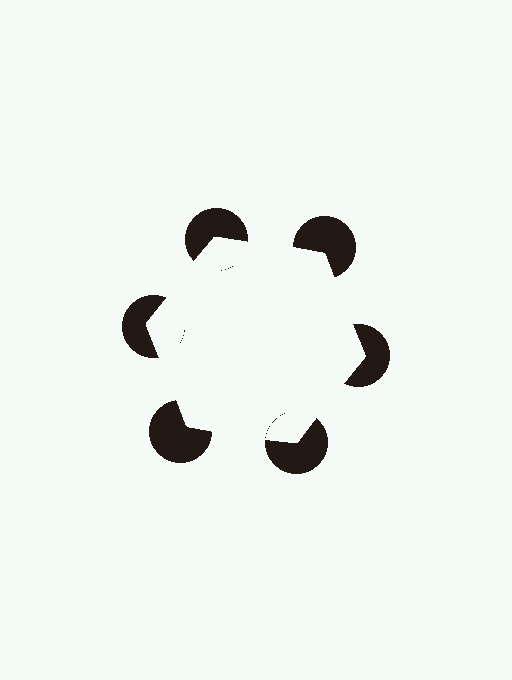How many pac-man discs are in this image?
There are 6 — one at each vertex of the illusory hexagon.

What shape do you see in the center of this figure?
An illusory hexagon — its edges are inferred from the aligned wedge cuts in the pac-man discs, not physically drawn.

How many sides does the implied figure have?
6 sides.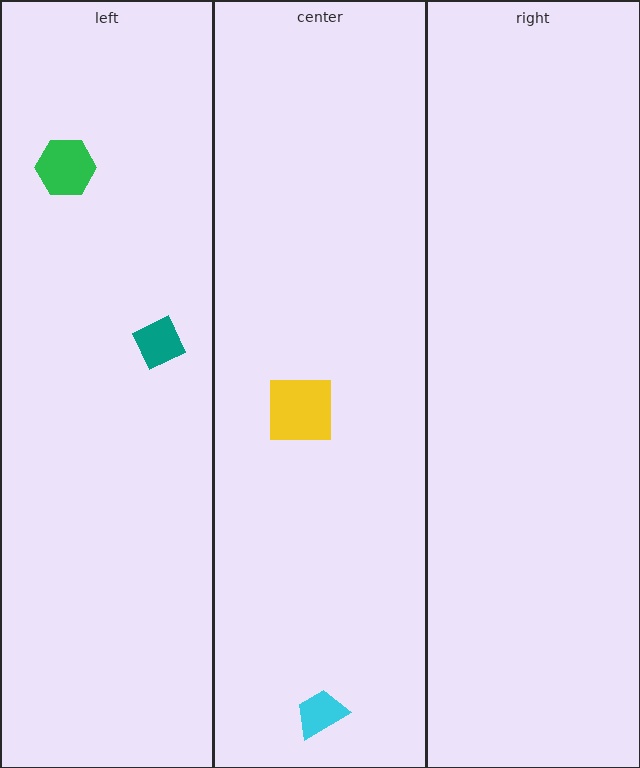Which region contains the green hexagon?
The left region.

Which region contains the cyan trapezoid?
The center region.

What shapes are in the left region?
The green hexagon, the teal diamond.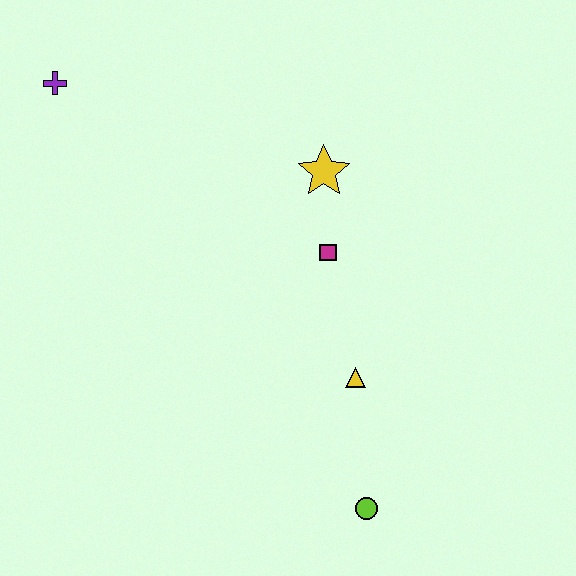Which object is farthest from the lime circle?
The purple cross is farthest from the lime circle.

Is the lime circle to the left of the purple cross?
No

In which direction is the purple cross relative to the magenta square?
The purple cross is to the left of the magenta square.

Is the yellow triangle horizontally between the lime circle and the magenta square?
Yes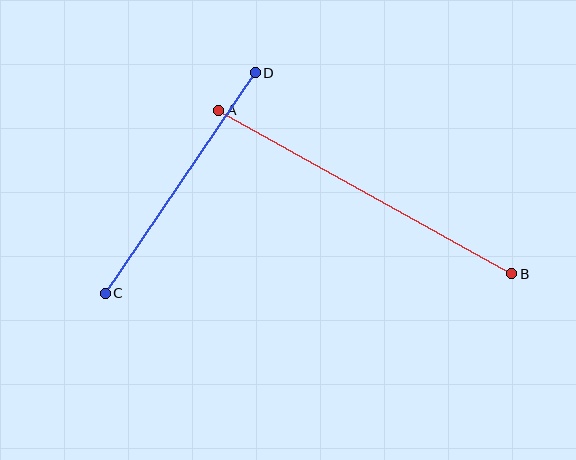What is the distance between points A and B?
The distance is approximately 335 pixels.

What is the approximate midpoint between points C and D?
The midpoint is at approximately (180, 183) pixels.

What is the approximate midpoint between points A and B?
The midpoint is at approximately (365, 192) pixels.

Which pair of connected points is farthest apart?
Points A and B are farthest apart.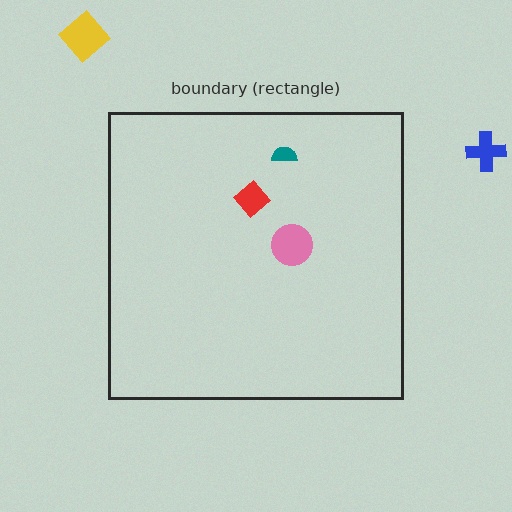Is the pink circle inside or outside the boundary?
Inside.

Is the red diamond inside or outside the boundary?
Inside.